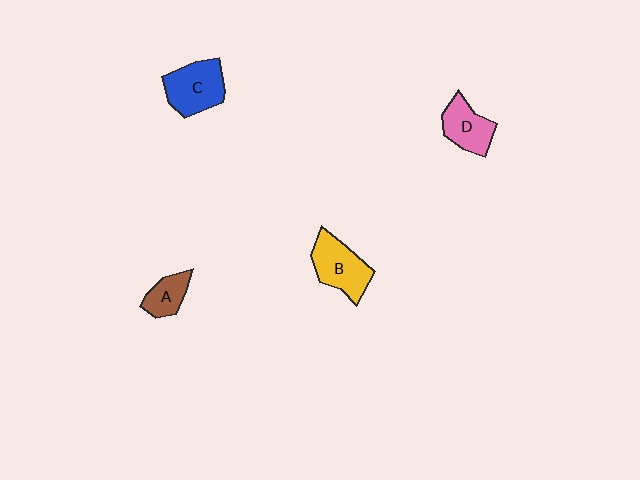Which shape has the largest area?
Shape C (blue).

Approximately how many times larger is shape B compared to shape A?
Approximately 1.7 times.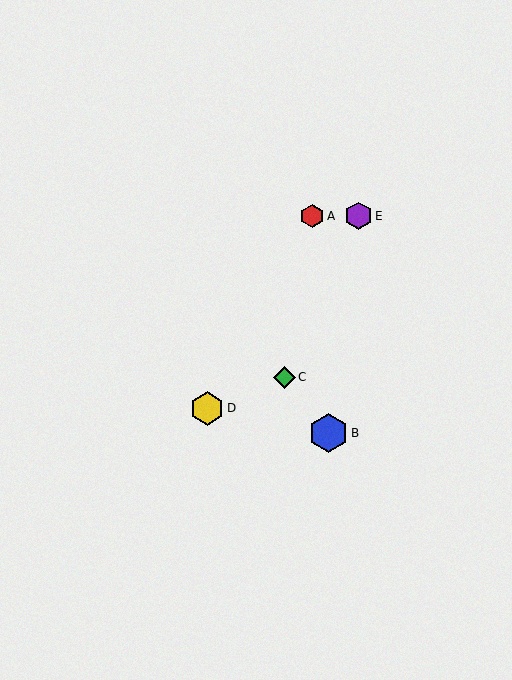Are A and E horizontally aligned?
Yes, both are at y≈216.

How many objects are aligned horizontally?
2 objects (A, E) are aligned horizontally.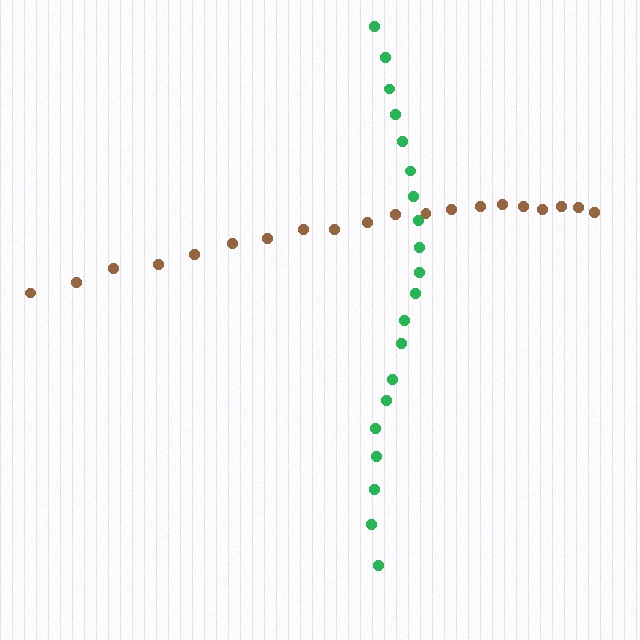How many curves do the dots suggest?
There are 2 distinct paths.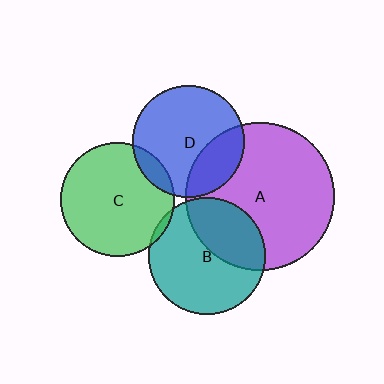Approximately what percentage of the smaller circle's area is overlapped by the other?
Approximately 5%.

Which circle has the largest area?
Circle A (purple).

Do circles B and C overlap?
Yes.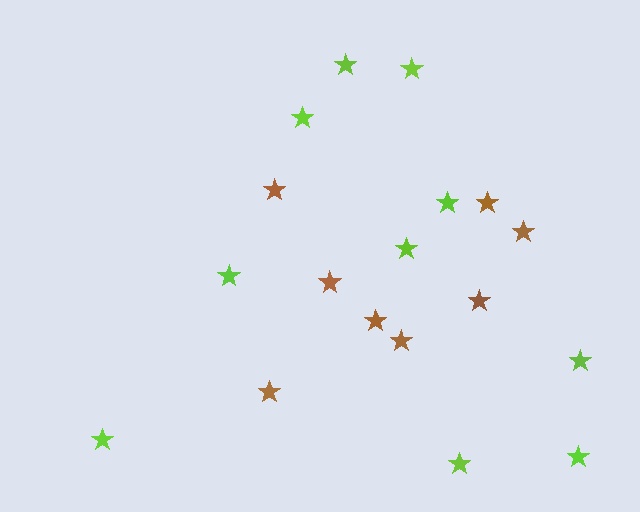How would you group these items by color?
There are 2 groups: one group of lime stars (10) and one group of brown stars (8).